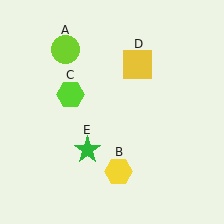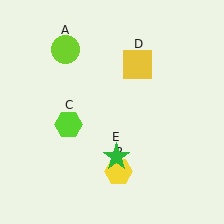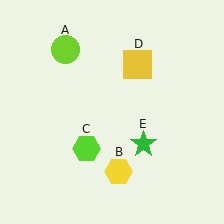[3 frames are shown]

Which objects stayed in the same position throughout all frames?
Lime circle (object A) and yellow hexagon (object B) and yellow square (object D) remained stationary.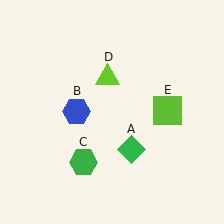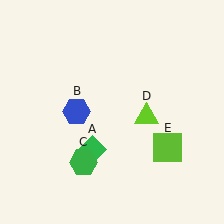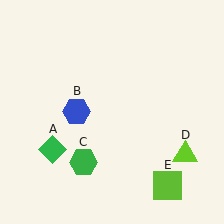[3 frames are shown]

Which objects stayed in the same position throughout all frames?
Blue hexagon (object B) and green hexagon (object C) remained stationary.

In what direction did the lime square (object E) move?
The lime square (object E) moved down.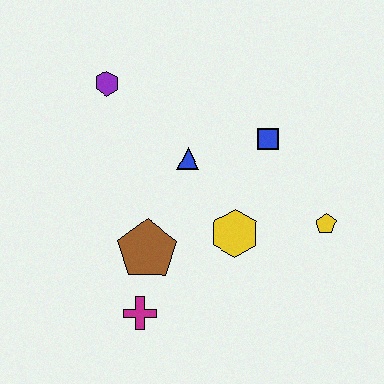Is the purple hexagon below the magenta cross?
No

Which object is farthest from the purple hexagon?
The yellow pentagon is farthest from the purple hexagon.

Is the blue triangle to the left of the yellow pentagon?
Yes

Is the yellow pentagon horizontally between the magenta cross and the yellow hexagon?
No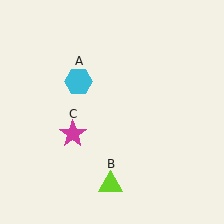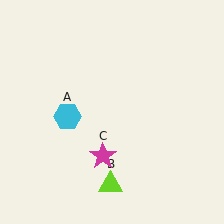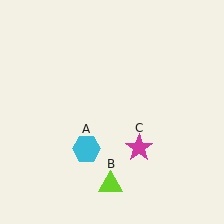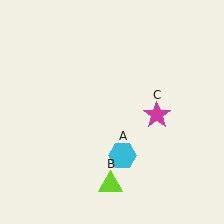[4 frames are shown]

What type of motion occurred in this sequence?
The cyan hexagon (object A), magenta star (object C) rotated counterclockwise around the center of the scene.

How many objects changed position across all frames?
2 objects changed position: cyan hexagon (object A), magenta star (object C).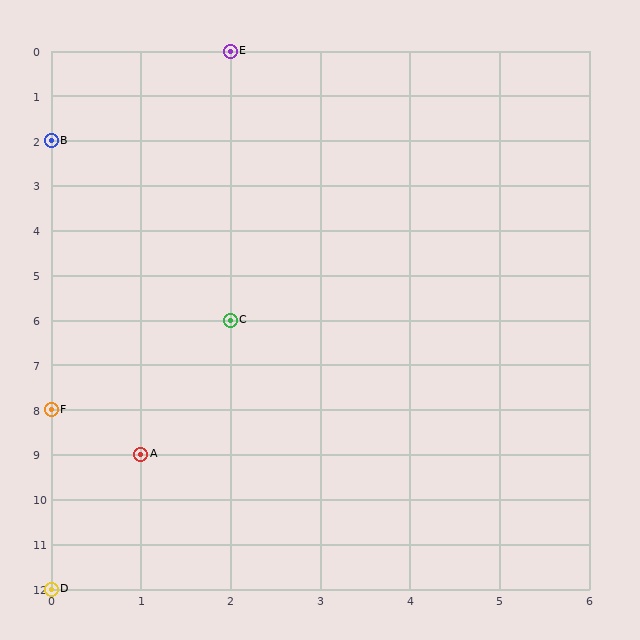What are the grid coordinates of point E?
Point E is at grid coordinates (2, 0).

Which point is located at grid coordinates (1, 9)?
Point A is at (1, 9).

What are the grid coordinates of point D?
Point D is at grid coordinates (0, 12).